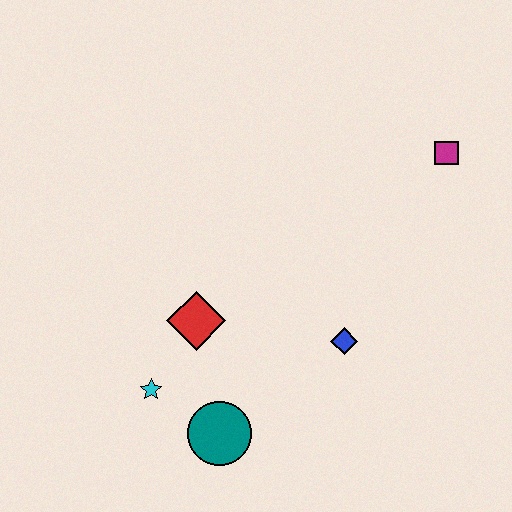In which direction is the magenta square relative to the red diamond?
The magenta square is to the right of the red diamond.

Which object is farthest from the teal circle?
The magenta square is farthest from the teal circle.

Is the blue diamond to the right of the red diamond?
Yes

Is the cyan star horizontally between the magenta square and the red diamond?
No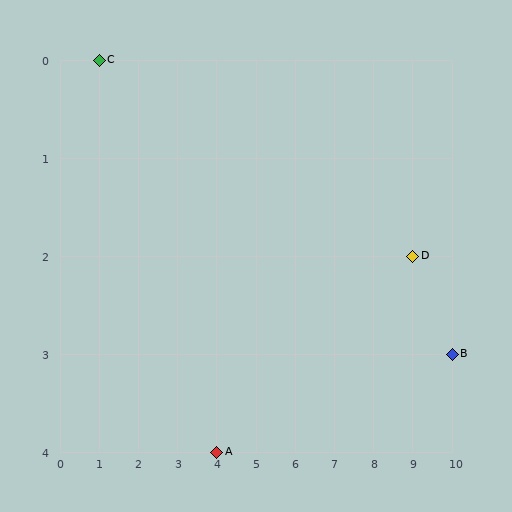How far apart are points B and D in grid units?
Points B and D are 1 column and 1 row apart (about 1.4 grid units diagonally).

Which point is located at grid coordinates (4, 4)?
Point A is at (4, 4).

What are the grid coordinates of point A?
Point A is at grid coordinates (4, 4).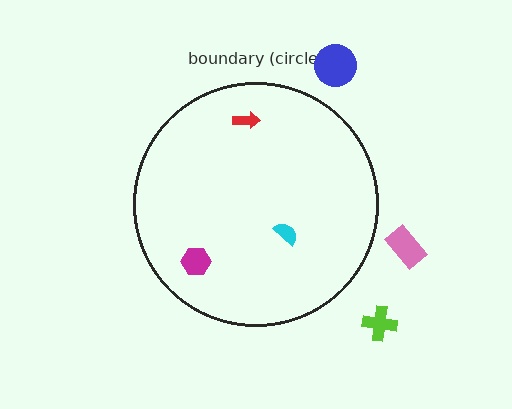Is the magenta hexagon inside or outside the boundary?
Inside.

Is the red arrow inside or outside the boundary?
Inside.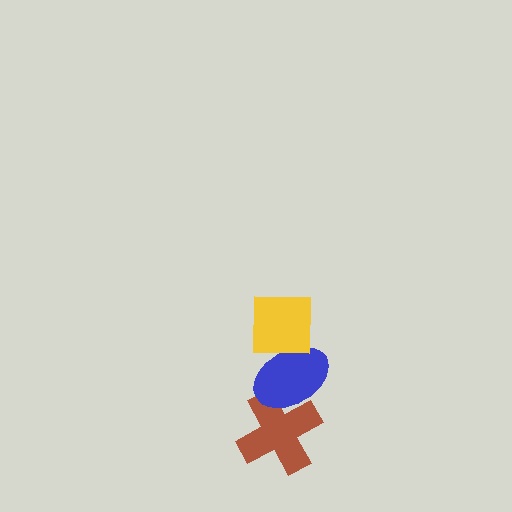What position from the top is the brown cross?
The brown cross is 3rd from the top.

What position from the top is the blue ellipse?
The blue ellipse is 2nd from the top.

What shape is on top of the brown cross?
The blue ellipse is on top of the brown cross.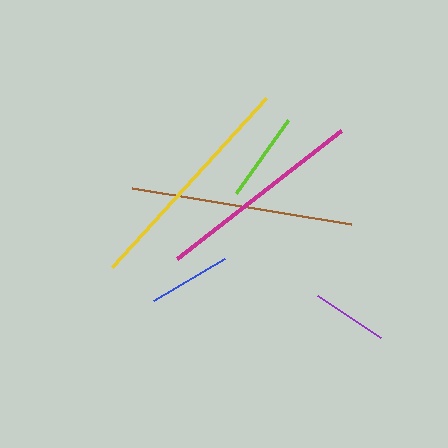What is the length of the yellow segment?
The yellow segment is approximately 229 pixels long.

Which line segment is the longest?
The yellow line is the longest at approximately 229 pixels.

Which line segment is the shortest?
The purple line is the shortest at approximately 75 pixels.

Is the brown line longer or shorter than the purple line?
The brown line is longer than the purple line.